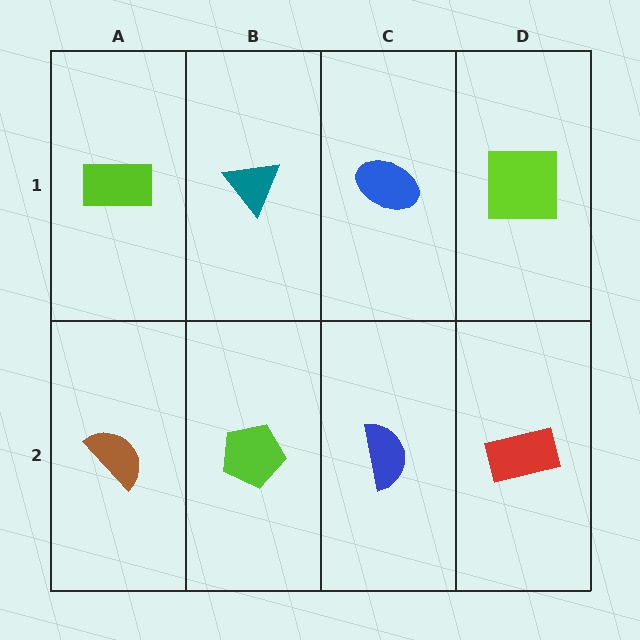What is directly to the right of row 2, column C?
A red rectangle.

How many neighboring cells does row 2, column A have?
2.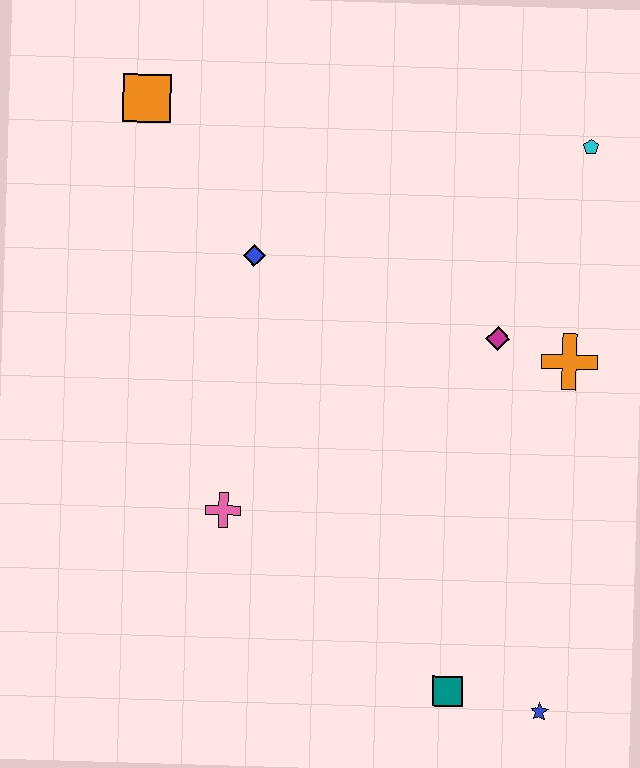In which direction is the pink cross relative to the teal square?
The pink cross is to the left of the teal square.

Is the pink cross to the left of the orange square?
No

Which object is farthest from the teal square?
The orange square is farthest from the teal square.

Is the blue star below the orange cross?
Yes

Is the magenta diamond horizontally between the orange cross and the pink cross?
Yes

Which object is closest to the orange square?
The blue diamond is closest to the orange square.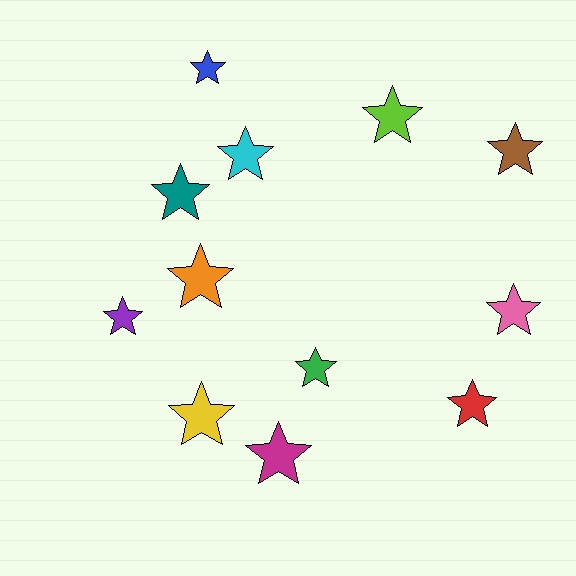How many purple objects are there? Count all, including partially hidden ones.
There is 1 purple object.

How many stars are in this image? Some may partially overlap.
There are 12 stars.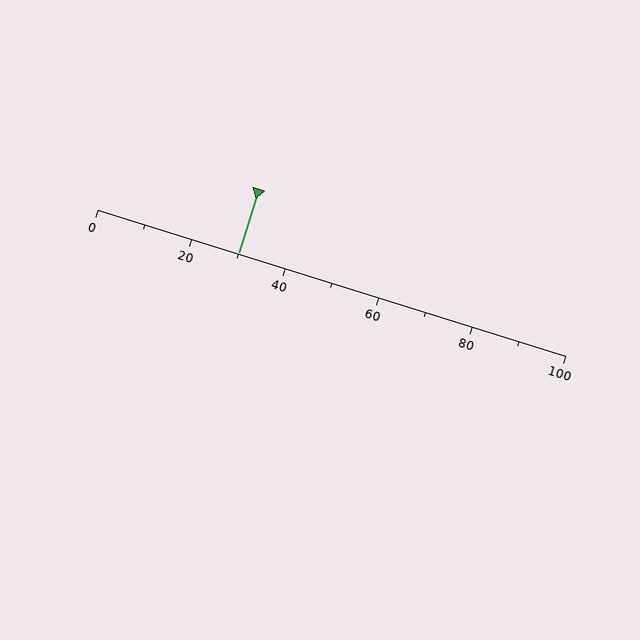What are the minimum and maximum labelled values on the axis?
The axis runs from 0 to 100.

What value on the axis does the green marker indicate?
The marker indicates approximately 30.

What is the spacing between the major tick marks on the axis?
The major ticks are spaced 20 apart.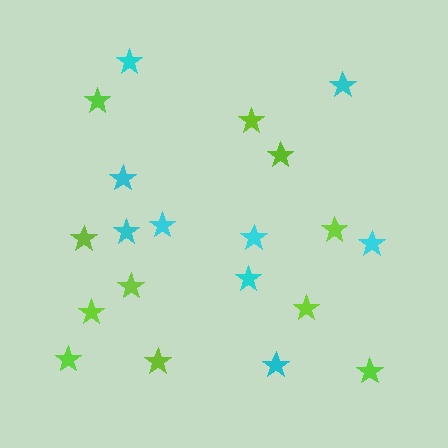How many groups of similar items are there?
There are 2 groups: one group of cyan stars (9) and one group of lime stars (11).